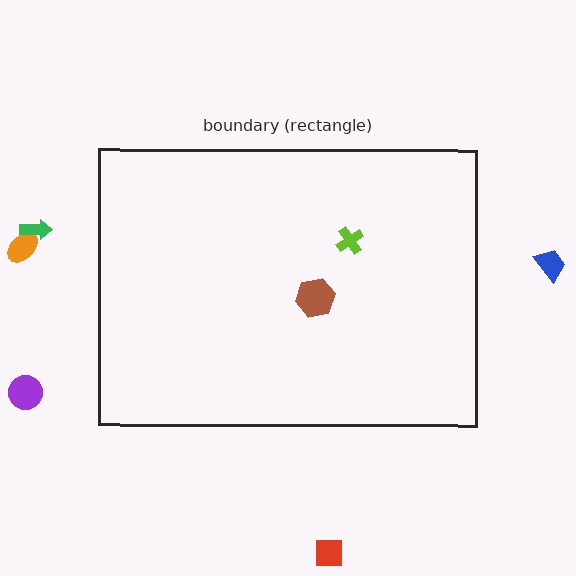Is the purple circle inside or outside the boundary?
Outside.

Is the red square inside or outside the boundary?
Outside.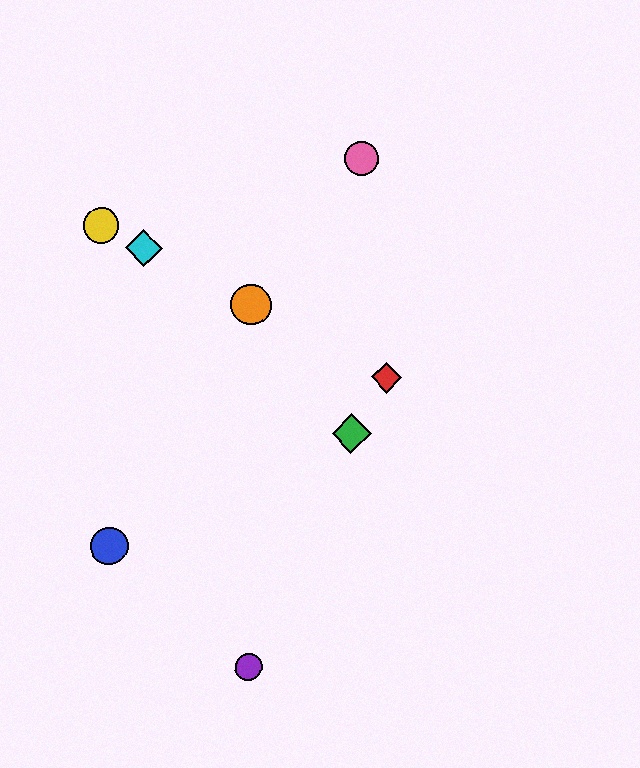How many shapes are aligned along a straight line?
4 shapes (the red diamond, the yellow circle, the orange circle, the cyan diamond) are aligned along a straight line.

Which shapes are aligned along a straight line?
The red diamond, the yellow circle, the orange circle, the cyan diamond are aligned along a straight line.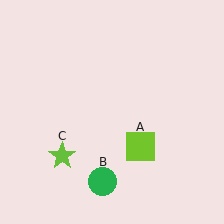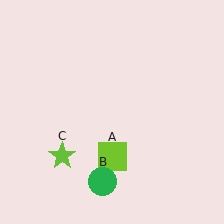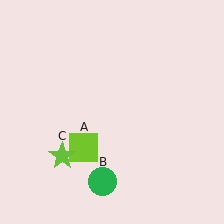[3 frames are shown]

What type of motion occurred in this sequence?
The lime square (object A) rotated clockwise around the center of the scene.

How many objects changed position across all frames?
1 object changed position: lime square (object A).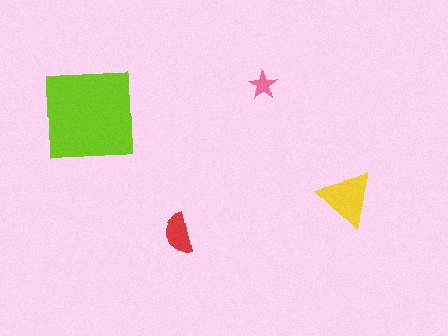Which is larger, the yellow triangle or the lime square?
The lime square.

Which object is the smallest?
The pink star.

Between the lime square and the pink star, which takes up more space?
The lime square.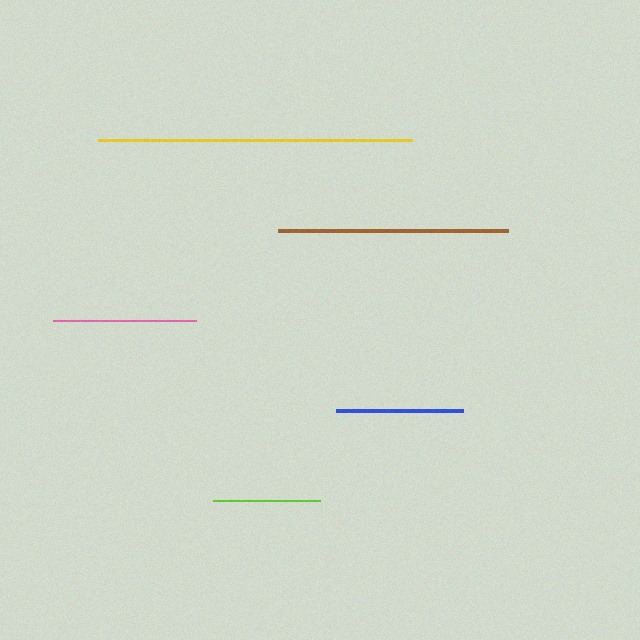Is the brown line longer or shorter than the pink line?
The brown line is longer than the pink line.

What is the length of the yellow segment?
The yellow segment is approximately 314 pixels long.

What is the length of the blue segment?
The blue segment is approximately 127 pixels long.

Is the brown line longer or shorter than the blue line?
The brown line is longer than the blue line.